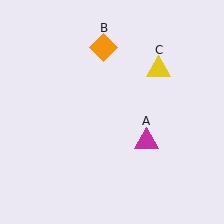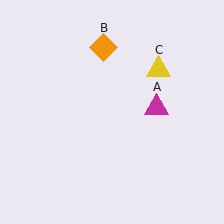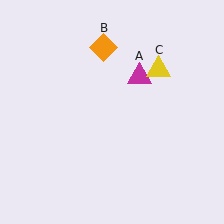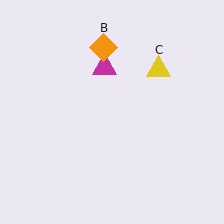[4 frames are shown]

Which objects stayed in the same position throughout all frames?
Orange diamond (object B) and yellow triangle (object C) remained stationary.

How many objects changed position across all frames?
1 object changed position: magenta triangle (object A).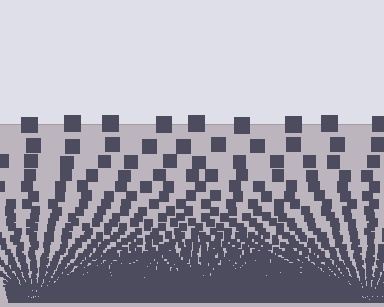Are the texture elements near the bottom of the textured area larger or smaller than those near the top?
Smaller. The gradient is inverted — elements near the bottom are smaller and denser.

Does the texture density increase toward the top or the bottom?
Density increases toward the bottom.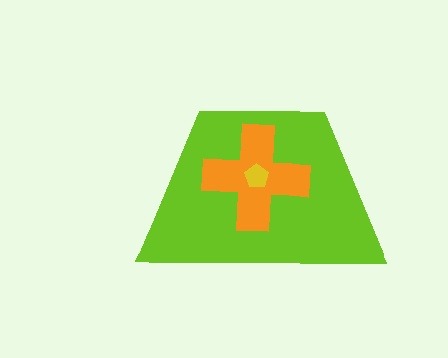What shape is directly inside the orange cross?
The yellow pentagon.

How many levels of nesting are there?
3.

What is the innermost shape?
The yellow pentagon.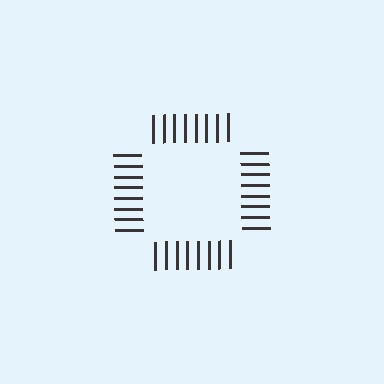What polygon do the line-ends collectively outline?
An illusory square — the line segments terminate on its edges but no continuous stroke is drawn.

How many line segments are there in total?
32 — 8 along each of the 4 edges.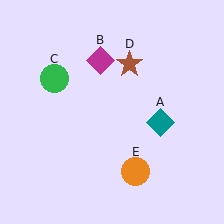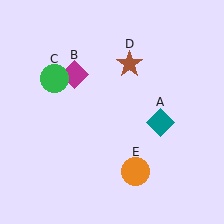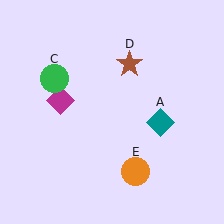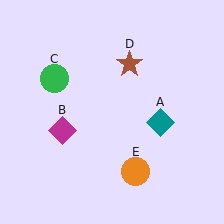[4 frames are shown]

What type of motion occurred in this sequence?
The magenta diamond (object B) rotated counterclockwise around the center of the scene.